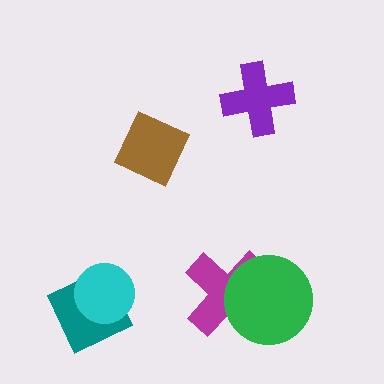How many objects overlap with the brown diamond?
0 objects overlap with the brown diamond.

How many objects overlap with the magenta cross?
1 object overlaps with the magenta cross.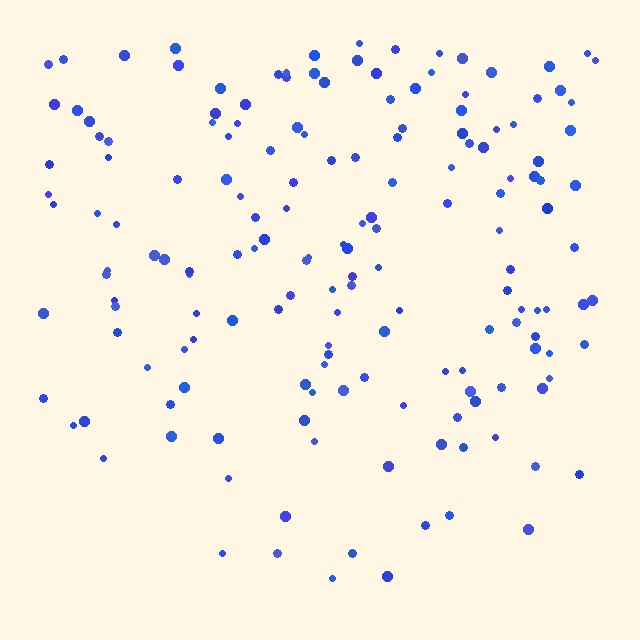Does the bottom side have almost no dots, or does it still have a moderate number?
Still a moderate number, just noticeably fewer than the top.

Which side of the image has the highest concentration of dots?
The top.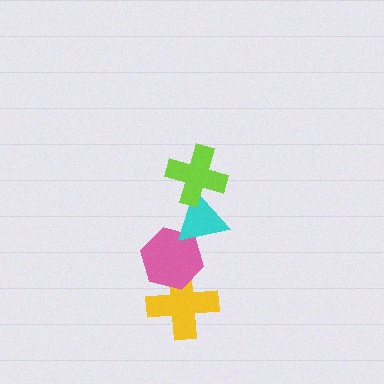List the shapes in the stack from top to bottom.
From top to bottom: the lime cross, the cyan triangle, the pink hexagon, the yellow cross.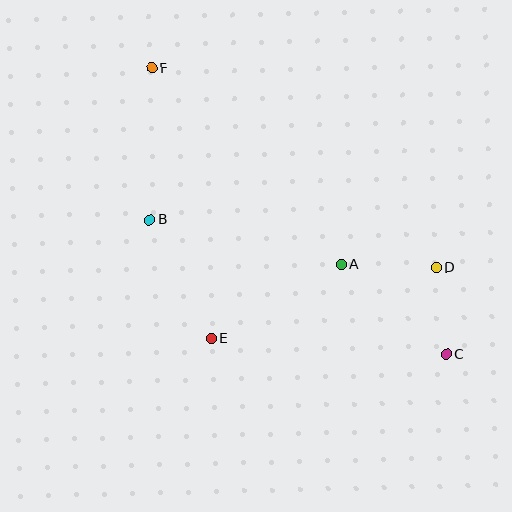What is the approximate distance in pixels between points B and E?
The distance between B and E is approximately 134 pixels.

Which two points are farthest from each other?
Points C and F are farthest from each other.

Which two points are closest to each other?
Points C and D are closest to each other.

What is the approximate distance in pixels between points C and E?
The distance between C and E is approximately 236 pixels.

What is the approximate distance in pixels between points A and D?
The distance between A and D is approximately 95 pixels.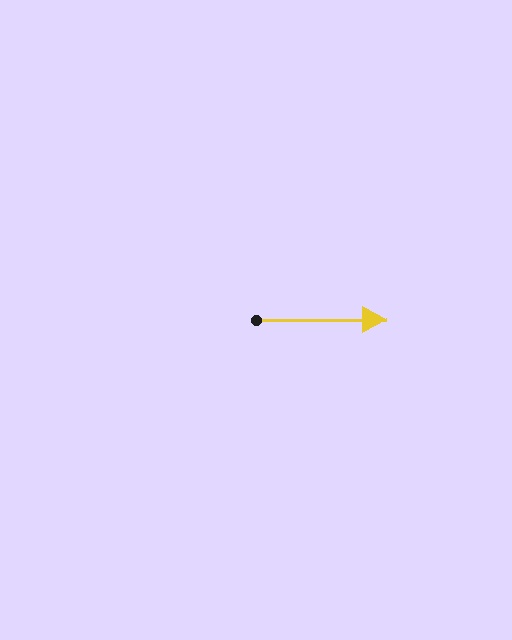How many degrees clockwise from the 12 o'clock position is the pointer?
Approximately 90 degrees.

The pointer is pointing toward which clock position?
Roughly 3 o'clock.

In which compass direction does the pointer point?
East.